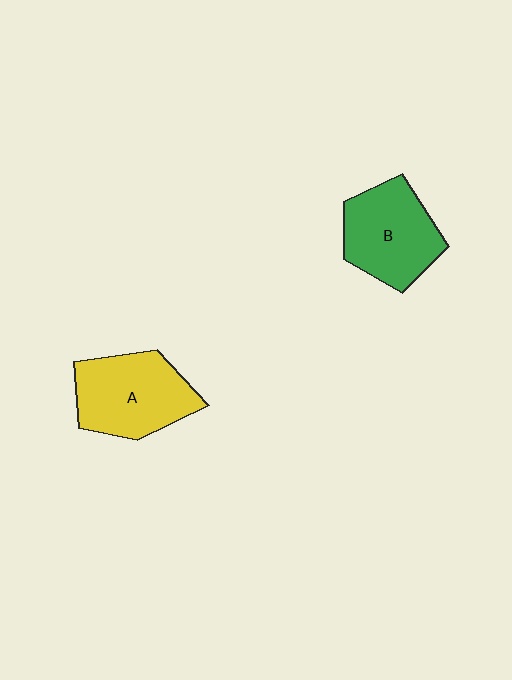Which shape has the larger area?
Shape A (yellow).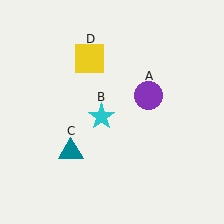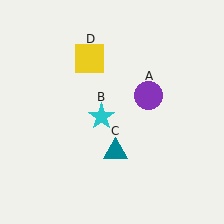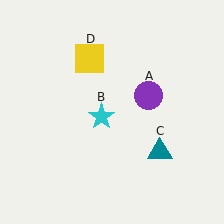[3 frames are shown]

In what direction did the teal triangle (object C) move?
The teal triangle (object C) moved right.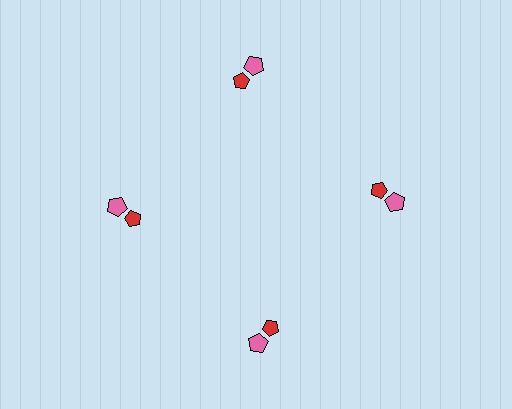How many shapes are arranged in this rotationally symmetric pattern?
There are 8 shapes, arranged in 4 groups of 2.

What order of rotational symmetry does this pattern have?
This pattern has 4-fold rotational symmetry.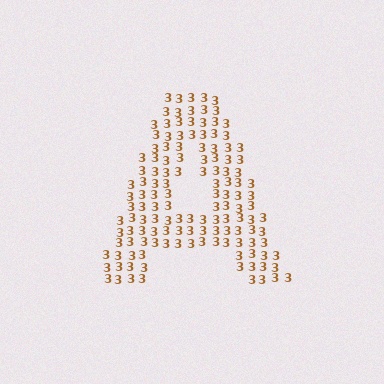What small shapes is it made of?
It is made of small digit 3's.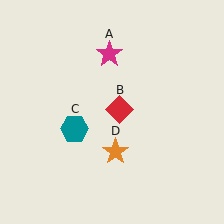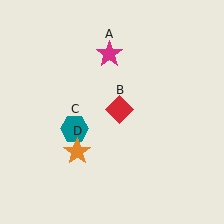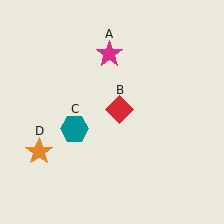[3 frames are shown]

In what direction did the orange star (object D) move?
The orange star (object D) moved left.